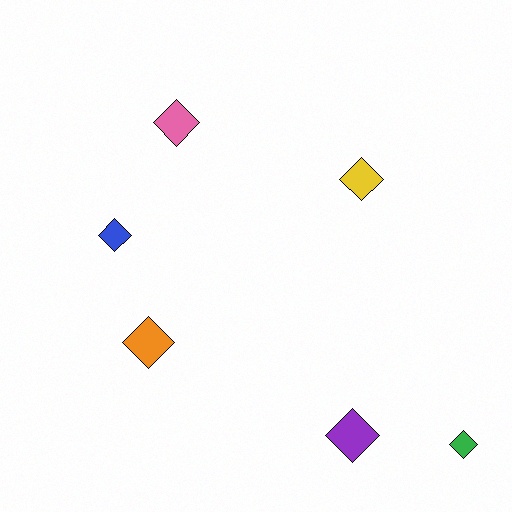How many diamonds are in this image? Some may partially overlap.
There are 6 diamonds.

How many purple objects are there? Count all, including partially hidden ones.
There is 1 purple object.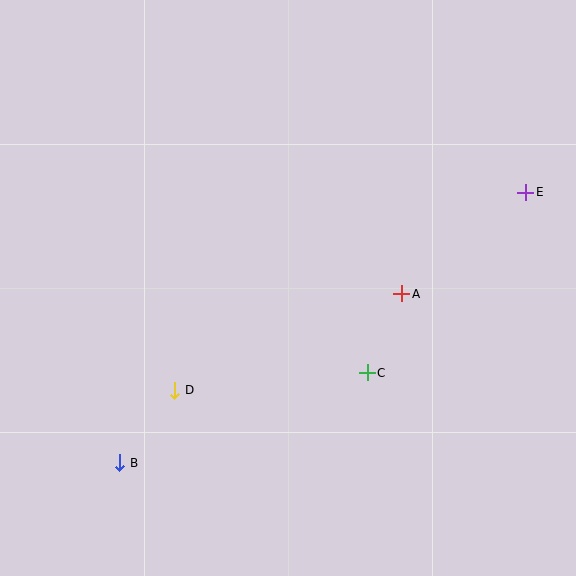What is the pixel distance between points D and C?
The distance between D and C is 193 pixels.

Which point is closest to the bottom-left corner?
Point B is closest to the bottom-left corner.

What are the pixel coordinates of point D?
Point D is at (175, 390).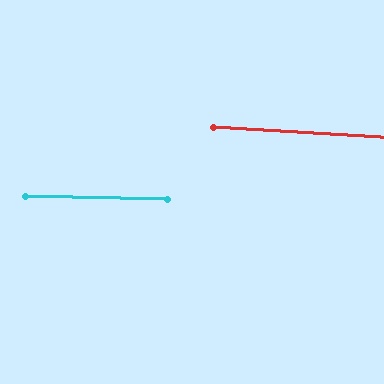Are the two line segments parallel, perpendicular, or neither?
Parallel — their directions differ by only 1.9°.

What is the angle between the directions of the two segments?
Approximately 2 degrees.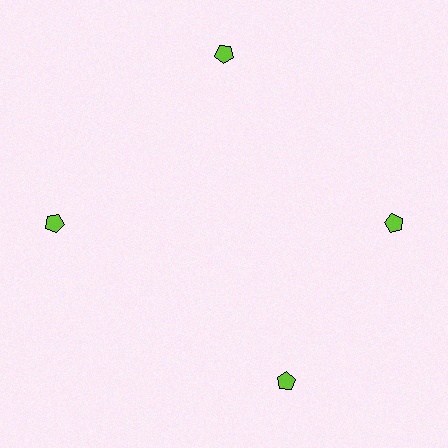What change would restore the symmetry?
The symmetry would be restored by rotating it back into even spacing with its neighbors so that all 4 pentagons sit at equal angles and equal distance from the center.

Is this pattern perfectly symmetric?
No. The 4 lime pentagons are arranged in a ring, but one element near the 6 o'clock position is rotated out of alignment along the ring, breaking the 4-fold rotational symmetry.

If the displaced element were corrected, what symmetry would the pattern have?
It would have 4-fold rotational symmetry — the pattern would map onto itself every 90 degrees.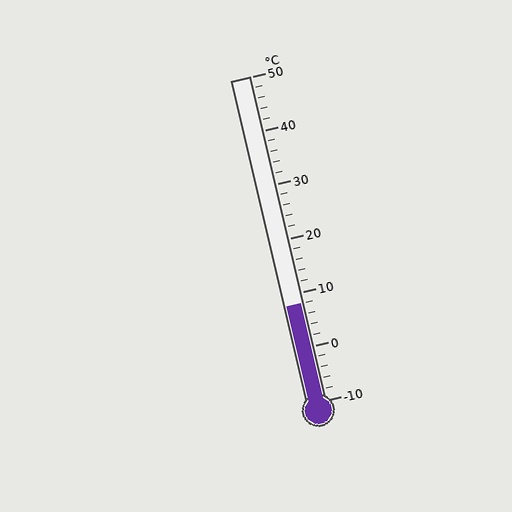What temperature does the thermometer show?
The thermometer shows approximately 8°C.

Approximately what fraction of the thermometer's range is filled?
The thermometer is filled to approximately 30% of its range.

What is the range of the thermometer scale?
The thermometer scale ranges from -10°C to 50°C.